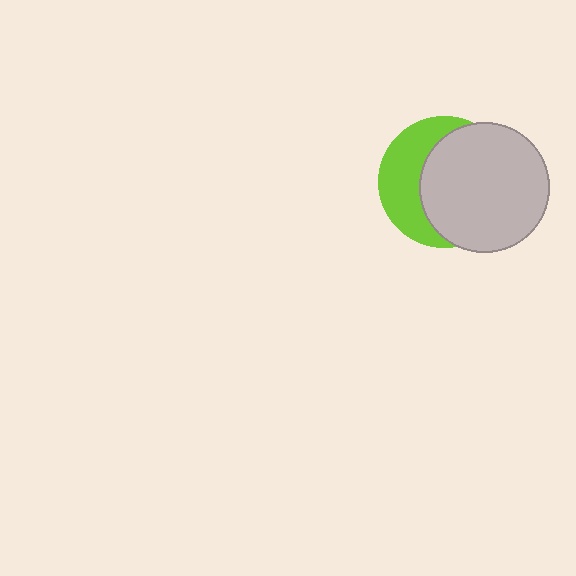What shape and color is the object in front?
The object in front is a light gray circle.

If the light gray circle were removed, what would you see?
You would see the complete lime circle.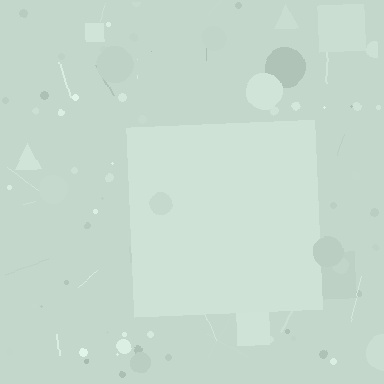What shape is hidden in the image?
A square is hidden in the image.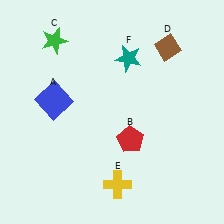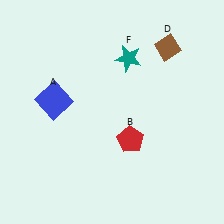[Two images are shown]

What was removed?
The yellow cross (E), the green star (C) were removed in Image 2.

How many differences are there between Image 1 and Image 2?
There are 2 differences between the two images.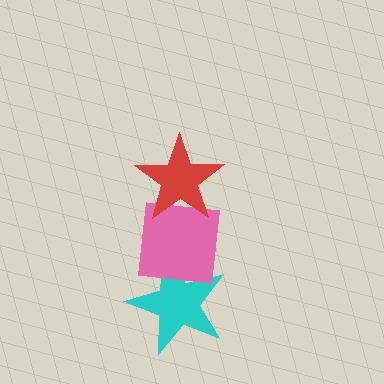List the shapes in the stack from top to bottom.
From top to bottom: the red star, the pink square, the cyan star.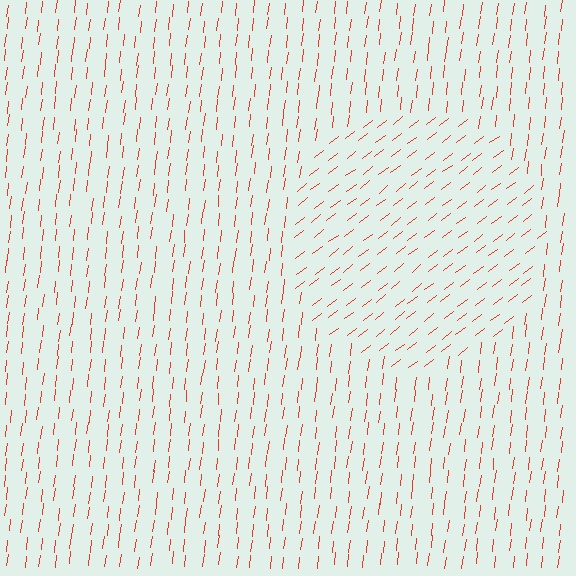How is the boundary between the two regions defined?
The boundary is defined purely by a change in line orientation (approximately 45 degrees difference). All lines are the same color and thickness.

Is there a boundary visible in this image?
Yes, there is a texture boundary formed by a change in line orientation.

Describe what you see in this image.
The image is filled with small red line segments. A circle region in the image has lines oriented differently from the surrounding lines, creating a visible texture boundary.